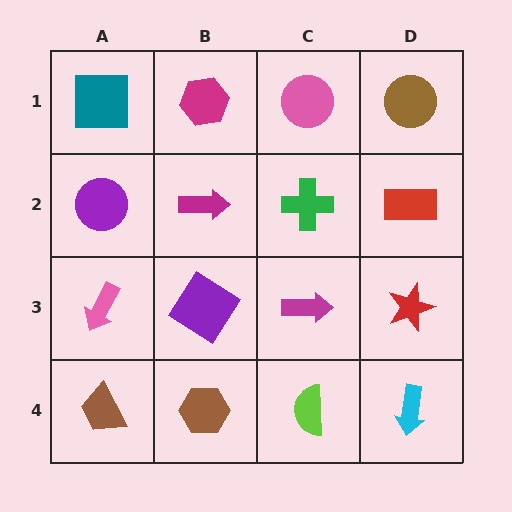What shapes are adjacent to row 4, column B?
A purple diamond (row 3, column B), a brown trapezoid (row 4, column A), a lime semicircle (row 4, column C).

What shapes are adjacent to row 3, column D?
A red rectangle (row 2, column D), a cyan arrow (row 4, column D), a magenta arrow (row 3, column C).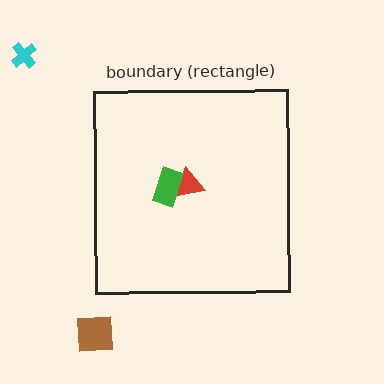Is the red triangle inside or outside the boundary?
Inside.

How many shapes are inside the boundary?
2 inside, 2 outside.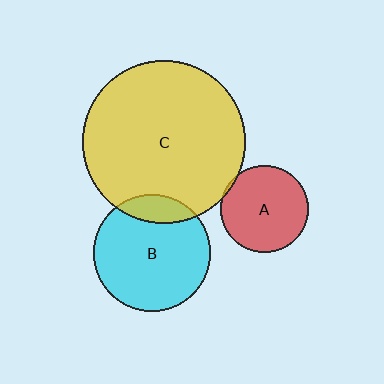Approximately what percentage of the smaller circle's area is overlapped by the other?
Approximately 15%.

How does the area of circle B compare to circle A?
Approximately 1.8 times.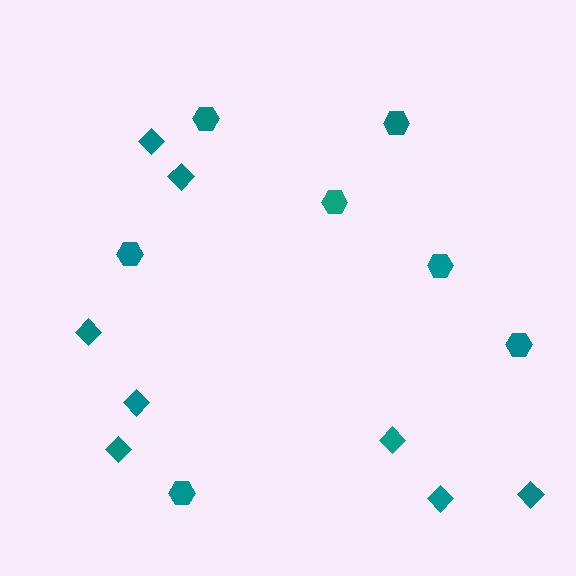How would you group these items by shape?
There are 2 groups: one group of hexagons (7) and one group of diamonds (8).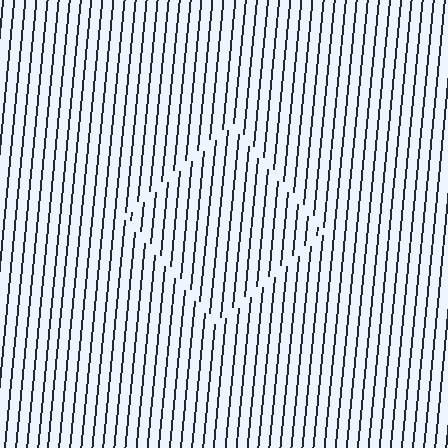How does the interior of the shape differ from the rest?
The interior of the shape contains the same grating, shifted by half a period — the contour is defined by the phase discontinuity where line-ends from the inner and outer gratings abut.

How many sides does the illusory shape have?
4 sides — the line-ends trace a square.